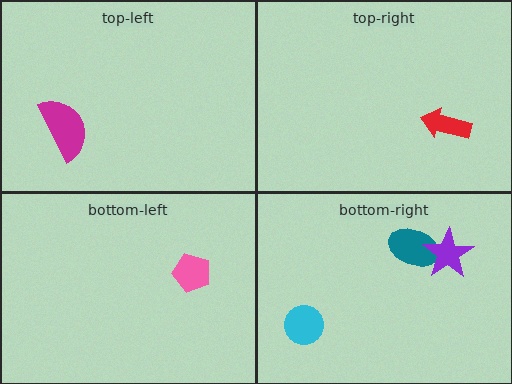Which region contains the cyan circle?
The bottom-right region.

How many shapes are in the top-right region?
1.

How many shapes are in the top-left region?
1.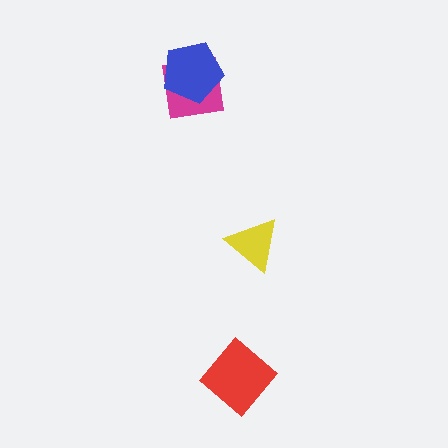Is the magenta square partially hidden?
Yes, it is partially covered by another shape.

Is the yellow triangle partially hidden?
No, no other shape covers it.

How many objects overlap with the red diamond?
0 objects overlap with the red diamond.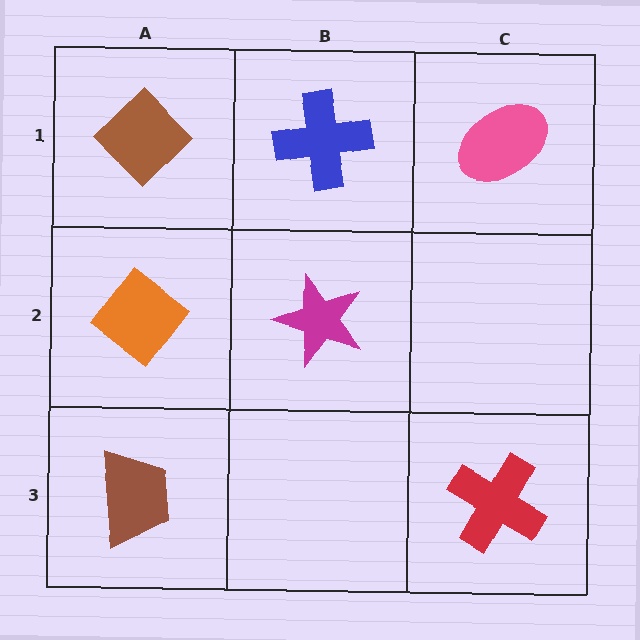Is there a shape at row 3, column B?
No, that cell is empty.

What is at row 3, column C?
A red cross.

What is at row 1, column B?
A blue cross.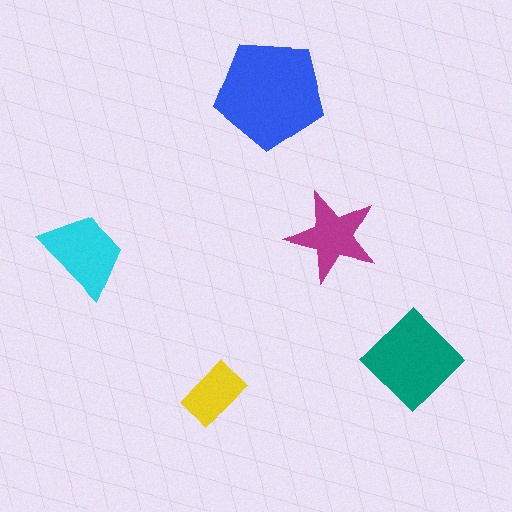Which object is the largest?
The blue pentagon.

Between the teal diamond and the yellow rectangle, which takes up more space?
The teal diamond.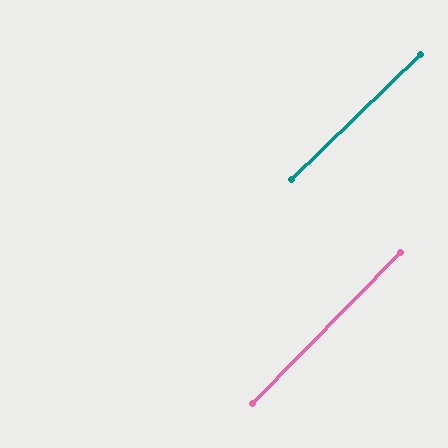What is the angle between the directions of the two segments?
Approximately 2 degrees.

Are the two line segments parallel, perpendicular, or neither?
Parallel — their directions differ by only 1.5°.